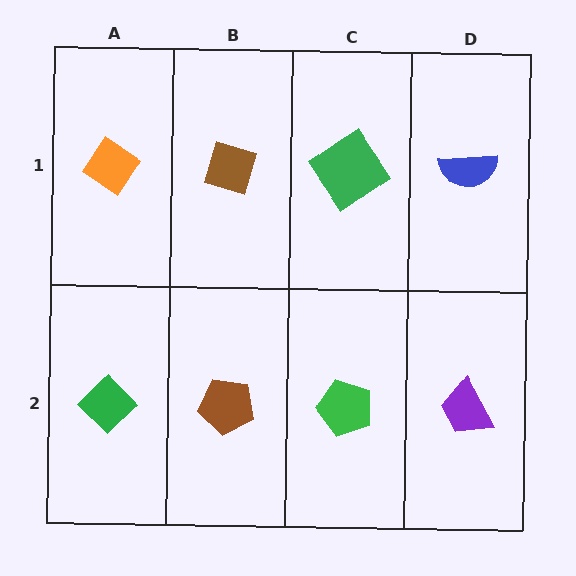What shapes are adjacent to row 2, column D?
A blue semicircle (row 1, column D), a green pentagon (row 2, column C).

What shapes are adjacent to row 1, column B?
A brown pentagon (row 2, column B), an orange diamond (row 1, column A), a green diamond (row 1, column C).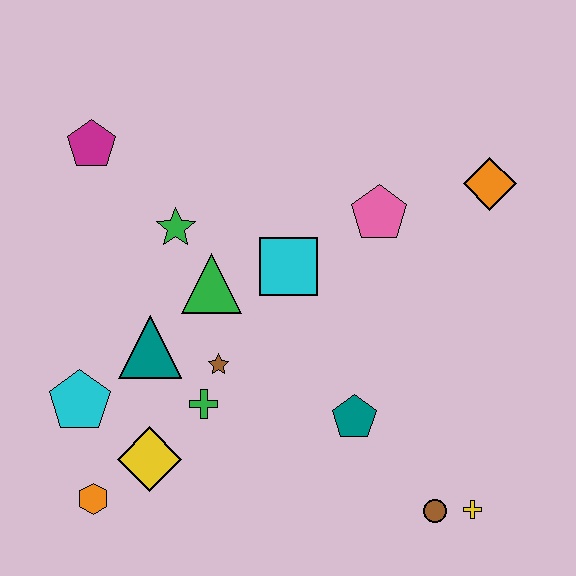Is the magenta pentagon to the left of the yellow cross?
Yes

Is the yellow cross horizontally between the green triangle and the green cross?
No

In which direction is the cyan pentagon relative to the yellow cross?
The cyan pentagon is to the left of the yellow cross.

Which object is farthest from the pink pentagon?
The orange hexagon is farthest from the pink pentagon.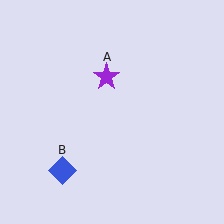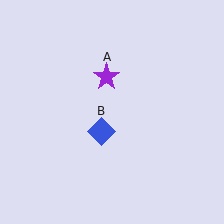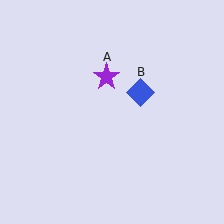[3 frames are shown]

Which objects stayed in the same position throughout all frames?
Purple star (object A) remained stationary.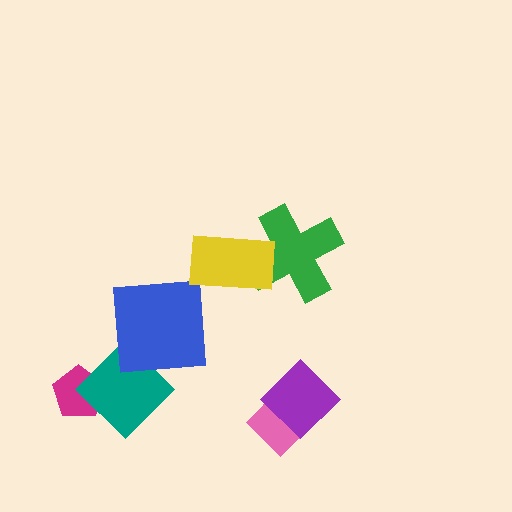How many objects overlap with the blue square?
1 object overlaps with the blue square.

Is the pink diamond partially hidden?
Yes, it is partially covered by another shape.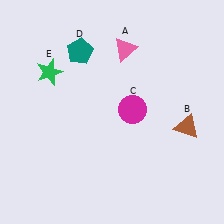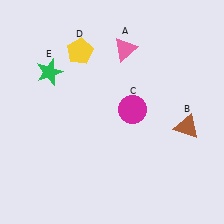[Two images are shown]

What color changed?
The pentagon (D) changed from teal in Image 1 to yellow in Image 2.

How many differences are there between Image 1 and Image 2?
There is 1 difference between the two images.